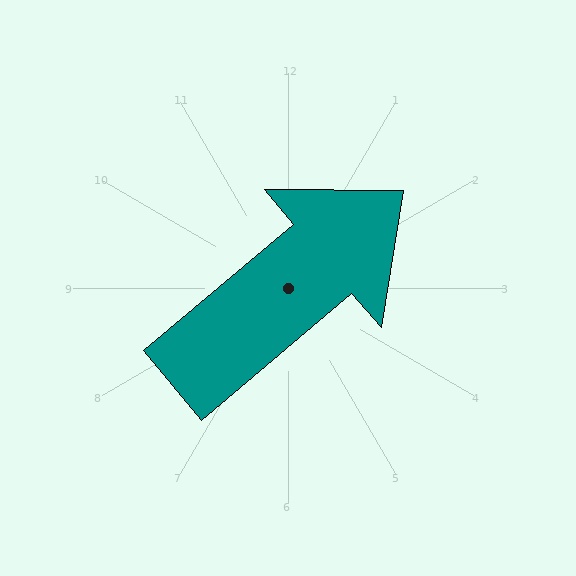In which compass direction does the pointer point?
Northeast.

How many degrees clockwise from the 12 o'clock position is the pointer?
Approximately 50 degrees.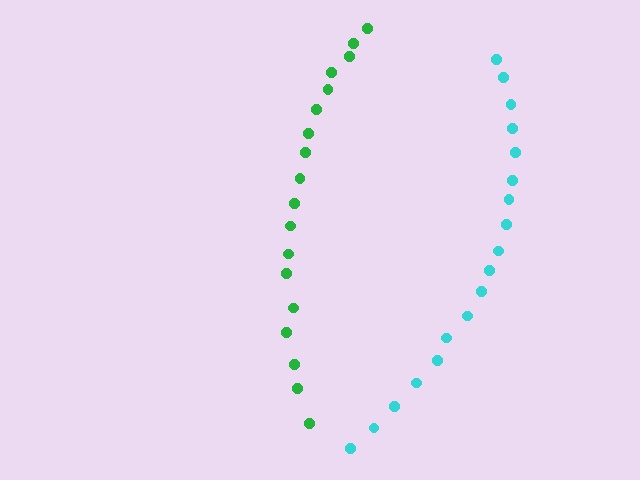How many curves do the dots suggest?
There are 2 distinct paths.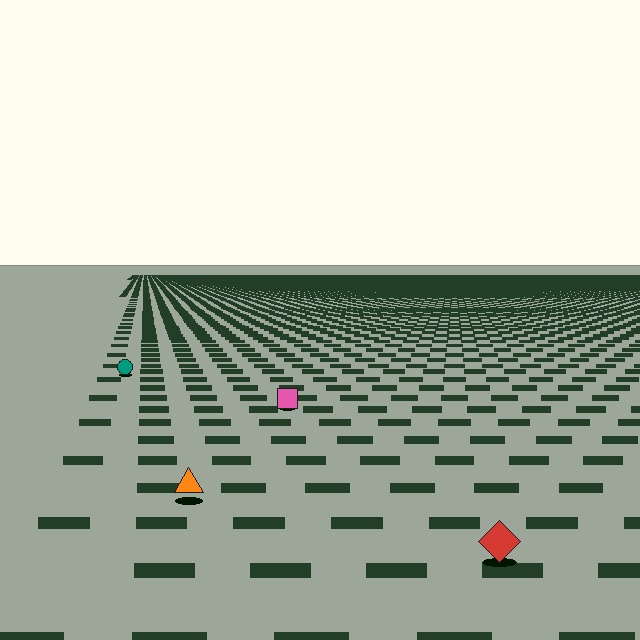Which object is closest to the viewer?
The red diamond is closest. The texture marks near it are larger and more spread out.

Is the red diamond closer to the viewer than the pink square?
Yes. The red diamond is closer — you can tell from the texture gradient: the ground texture is coarser near it.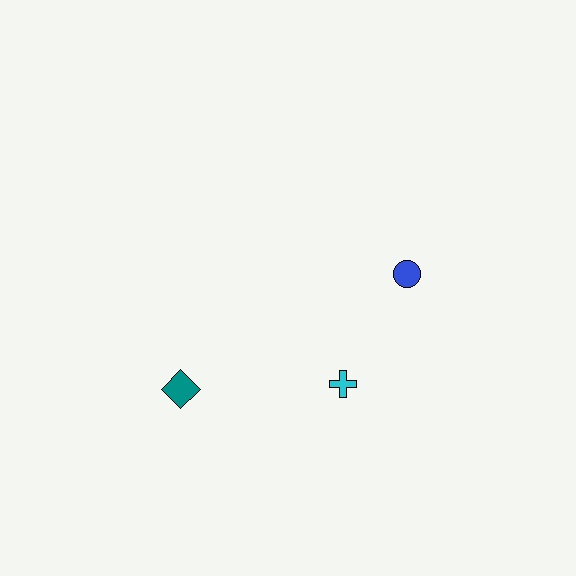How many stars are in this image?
There are no stars.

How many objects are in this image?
There are 3 objects.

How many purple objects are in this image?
There are no purple objects.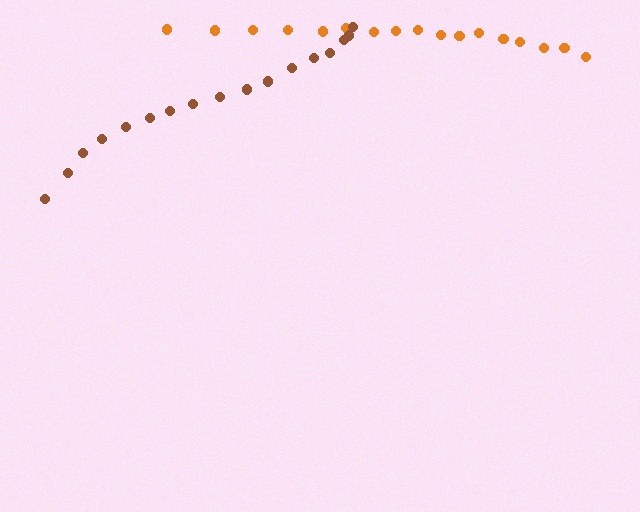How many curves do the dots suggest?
There are 2 distinct paths.